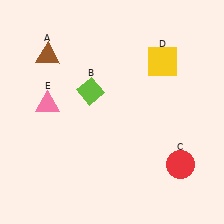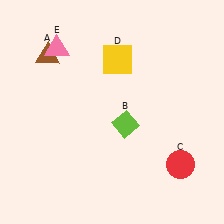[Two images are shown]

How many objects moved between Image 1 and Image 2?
3 objects moved between the two images.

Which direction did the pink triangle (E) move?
The pink triangle (E) moved up.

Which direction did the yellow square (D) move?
The yellow square (D) moved left.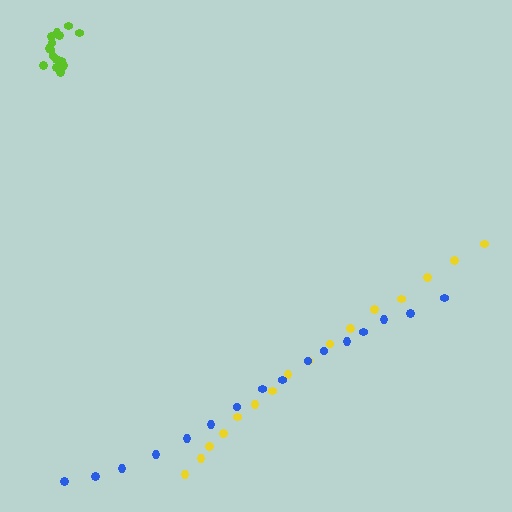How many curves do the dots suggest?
There are 3 distinct paths.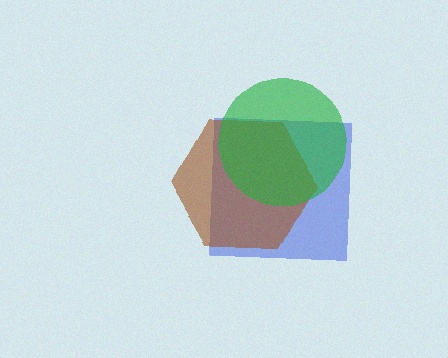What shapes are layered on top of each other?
The layered shapes are: a blue square, a brown hexagon, a green circle.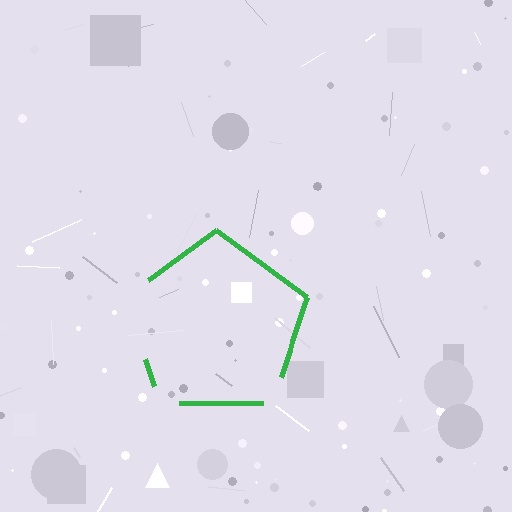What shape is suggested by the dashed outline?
The dashed outline suggests a pentagon.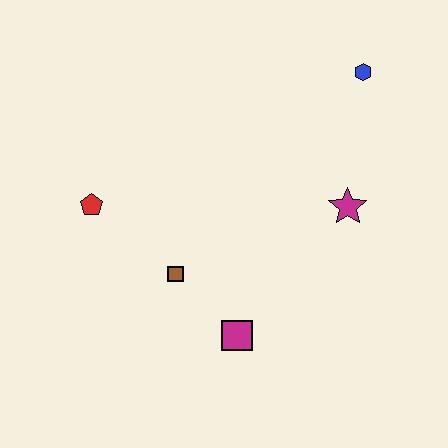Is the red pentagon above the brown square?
Yes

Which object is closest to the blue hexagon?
The magenta star is closest to the blue hexagon.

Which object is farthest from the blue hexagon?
The red pentagon is farthest from the blue hexagon.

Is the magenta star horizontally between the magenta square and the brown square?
No